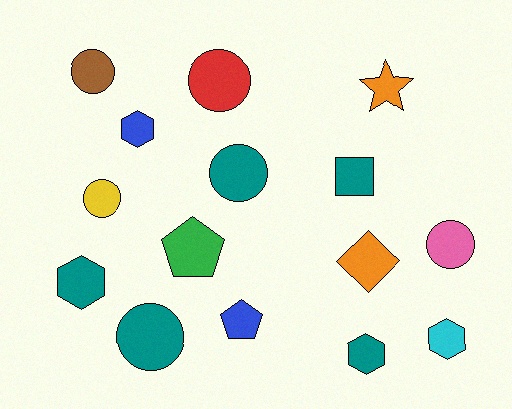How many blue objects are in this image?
There are 2 blue objects.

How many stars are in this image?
There is 1 star.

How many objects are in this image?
There are 15 objects.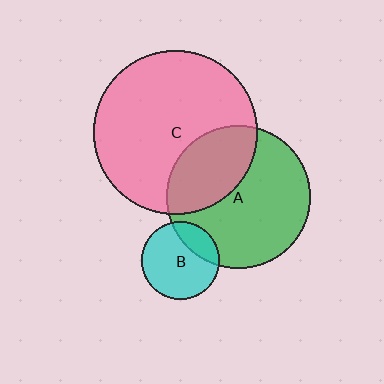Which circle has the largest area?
Circle C (pink).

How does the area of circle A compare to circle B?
Approximately 3.4 times.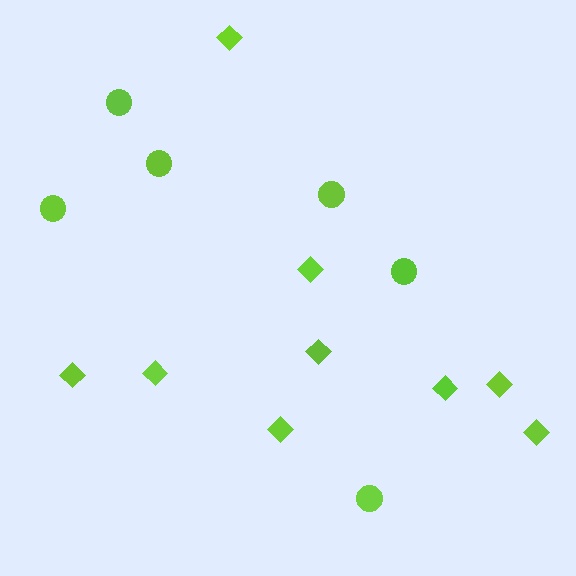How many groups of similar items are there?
There are 2 groups: one group of diamonds (9) and one group of circles (6).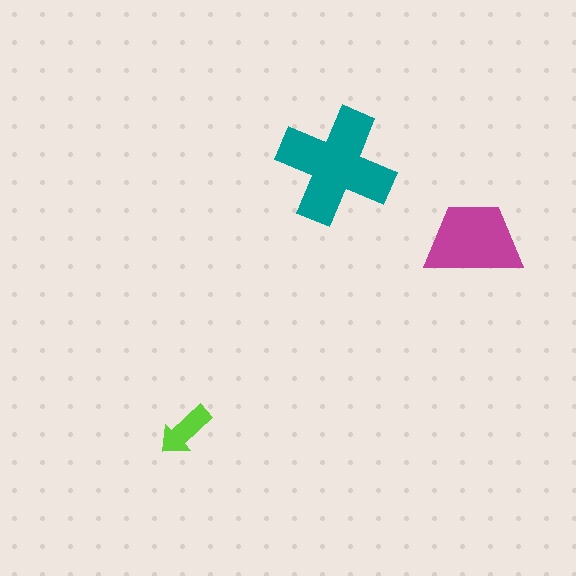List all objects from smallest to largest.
The lime arrow, the magenta trapezoid, the teal cross.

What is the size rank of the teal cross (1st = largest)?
1st.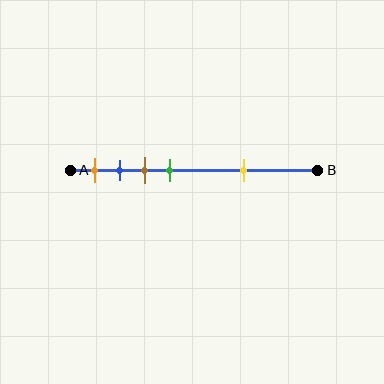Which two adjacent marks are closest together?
The blue and brown marks are the closest adjacent pair.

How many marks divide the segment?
There are 5 marks dividing the segment.